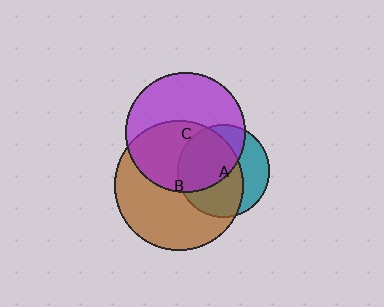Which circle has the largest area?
Circle B (brown).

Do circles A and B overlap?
Yes.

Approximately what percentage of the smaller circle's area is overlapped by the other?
Approximately 65%.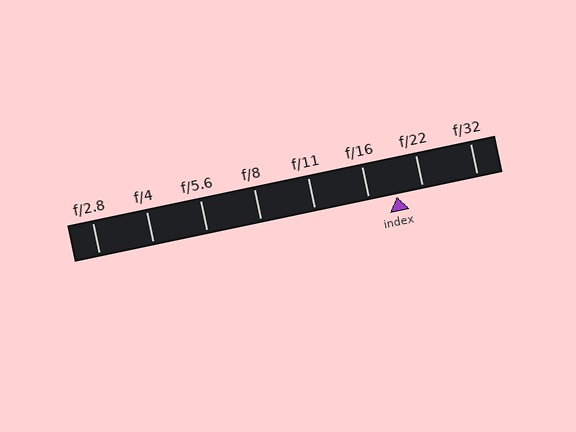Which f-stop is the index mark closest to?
The index mark is closest to f/22.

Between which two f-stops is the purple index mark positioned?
The index mark is between f/16 and f/22.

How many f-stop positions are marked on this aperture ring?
There are 8 f-stop positions marked.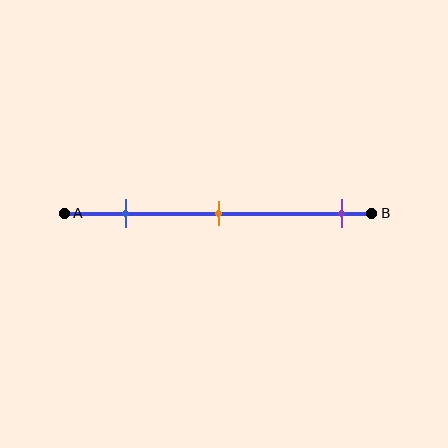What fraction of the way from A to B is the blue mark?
The blue mark is approximately 20% (0.2) of the way from A to B.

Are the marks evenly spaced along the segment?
No, the marks are not evenly spaced.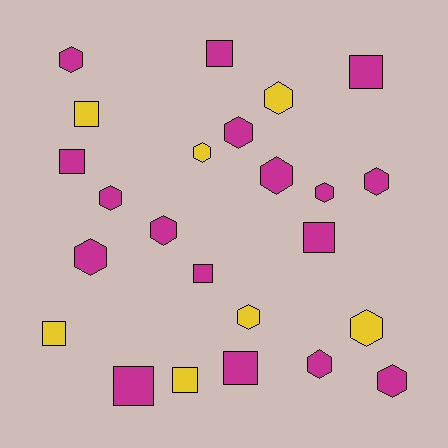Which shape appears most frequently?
Hexagon, with 14 objects.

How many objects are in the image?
There are 24 objects.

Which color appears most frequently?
Magenta, with 17 objects.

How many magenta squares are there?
There are 7 magenta squares.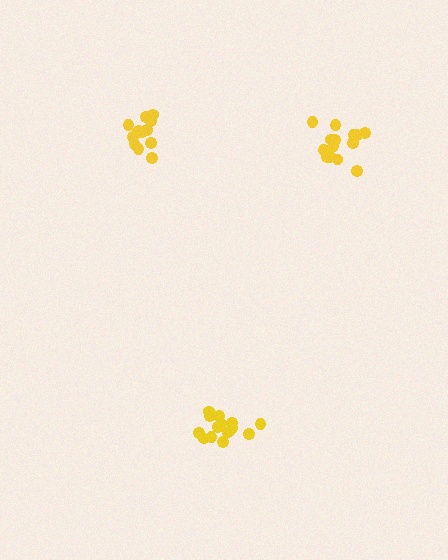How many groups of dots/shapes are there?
There are 3 groups.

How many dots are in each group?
Group 1: 14 dots, Group 2: 14 dots, Group 3: 15 dots (43 total).